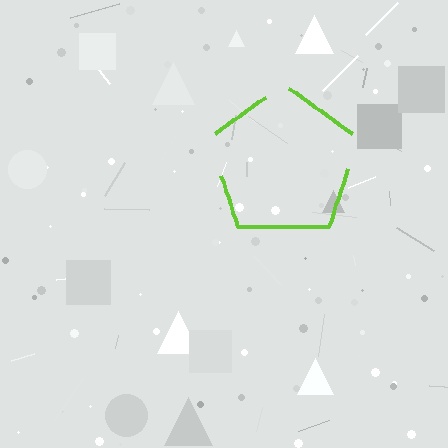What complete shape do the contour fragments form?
The contour fragments form a pentagon.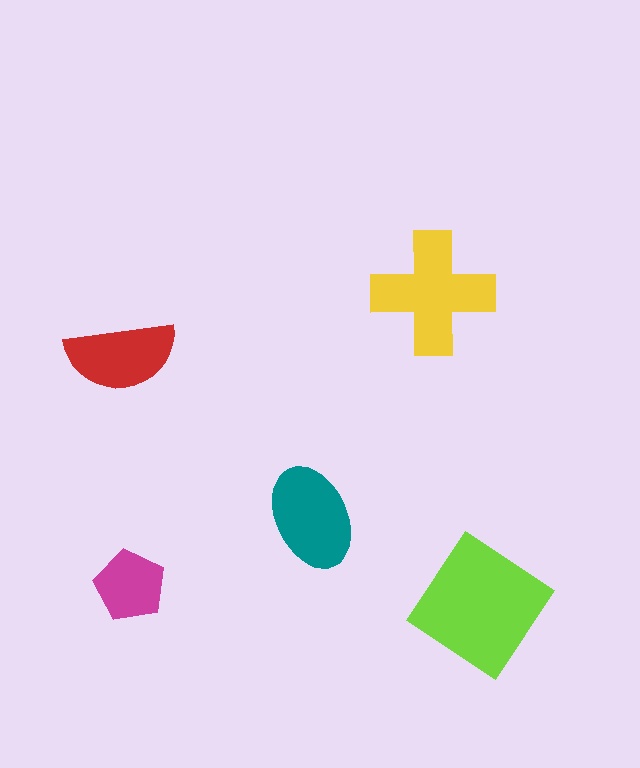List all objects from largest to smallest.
The lime diamond, the yellow cross, the teal ellipse, the red semicircle, the magenta pentagon.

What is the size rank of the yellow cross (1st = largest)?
2nd.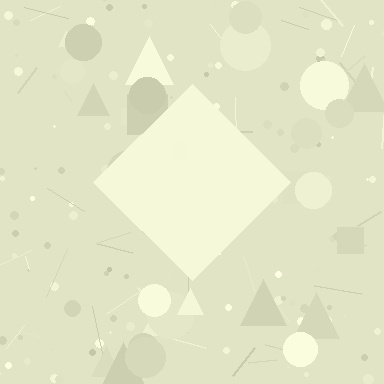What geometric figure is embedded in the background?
A diamond is embedded in the background.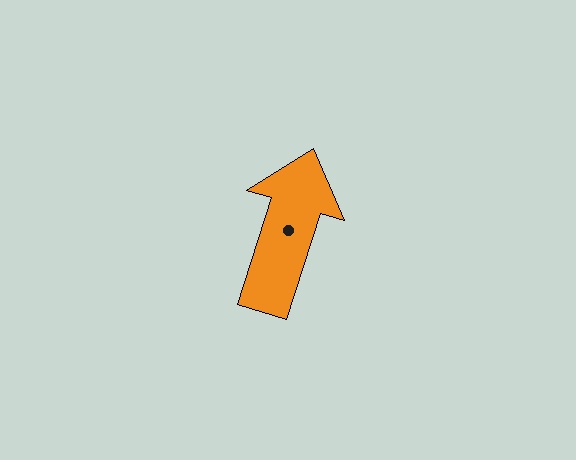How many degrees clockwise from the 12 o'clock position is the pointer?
Approximately 17 degrees.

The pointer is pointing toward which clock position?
Roughly 1 o'clock.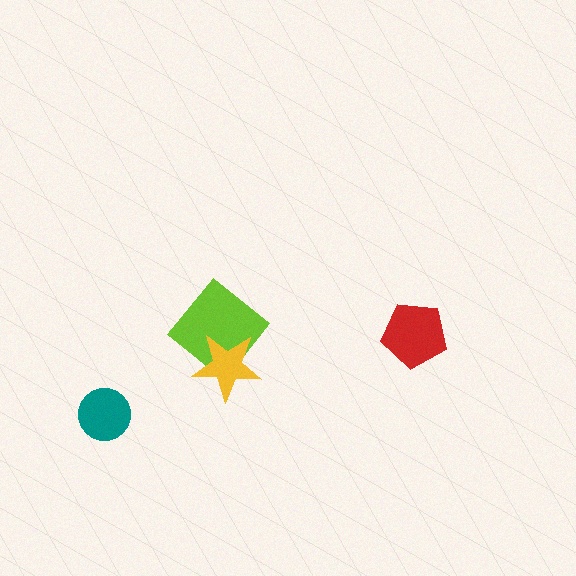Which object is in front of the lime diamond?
The yellow star is in front of the lime diamond.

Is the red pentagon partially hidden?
No, no other shape covers it.